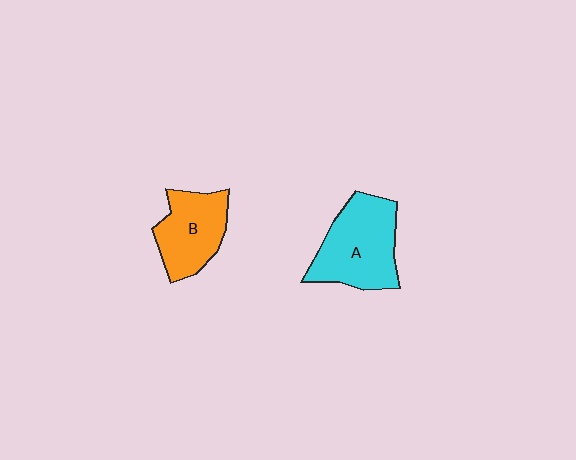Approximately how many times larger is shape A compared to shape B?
Approximately 1.3 times.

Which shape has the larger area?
Shape A (cyan).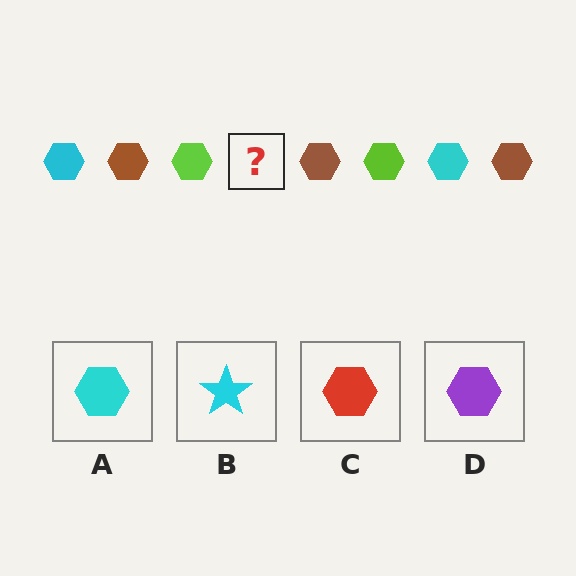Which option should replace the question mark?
Option A.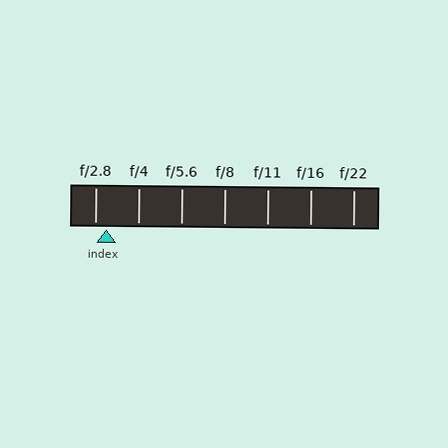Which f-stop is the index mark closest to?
The index mark is closest to f/2.8.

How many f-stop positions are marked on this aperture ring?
There are 7 f-stop positions marked.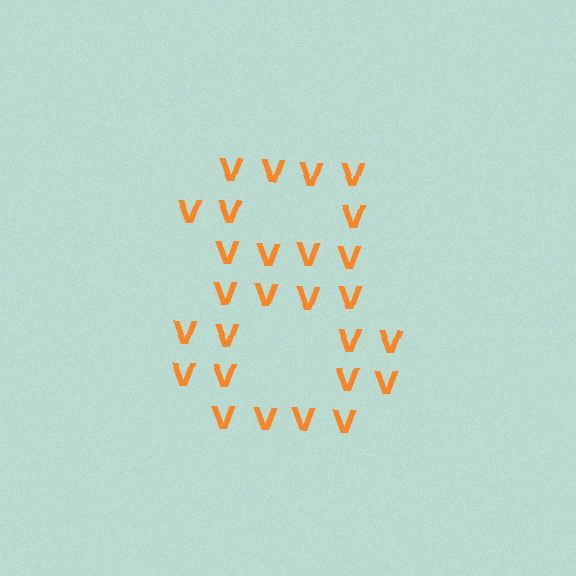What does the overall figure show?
The overall figure shows the digit 8.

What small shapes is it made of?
It is made of small letter V's.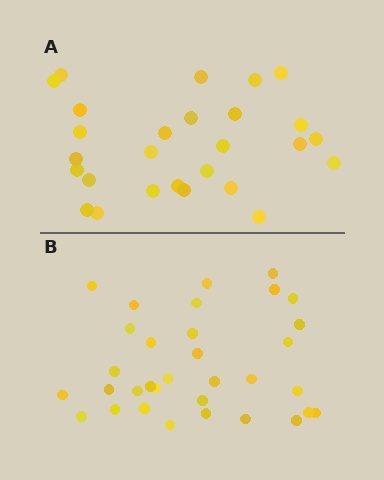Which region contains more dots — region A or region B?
Region B (the bottom region) has more dots.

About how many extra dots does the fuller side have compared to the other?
Region B has about 6 more dots than region A.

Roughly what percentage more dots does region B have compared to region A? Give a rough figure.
About 20% more.